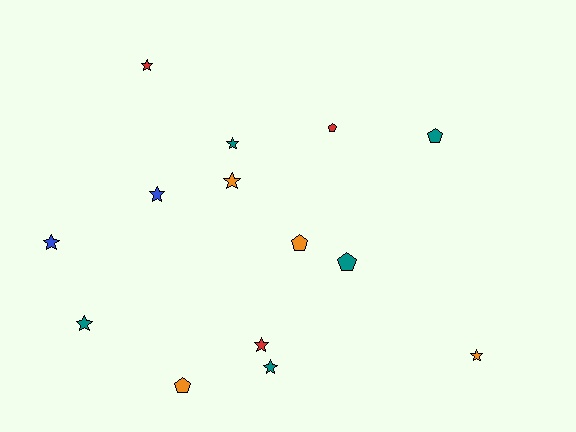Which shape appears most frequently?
Star, with 9 objects.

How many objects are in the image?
There are 14 objects.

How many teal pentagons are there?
There are 2 teal pentagons.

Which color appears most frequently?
Teal, with 5 objects.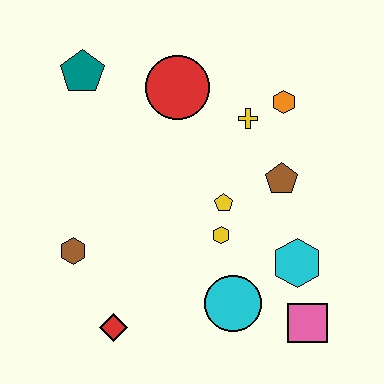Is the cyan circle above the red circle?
No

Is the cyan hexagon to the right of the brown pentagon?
Yes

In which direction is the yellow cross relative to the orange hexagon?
The yellow cross is to the left of the orange hexagon.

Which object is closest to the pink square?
The cyan hexagon is closest to the pink square.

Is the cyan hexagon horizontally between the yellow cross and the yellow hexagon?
No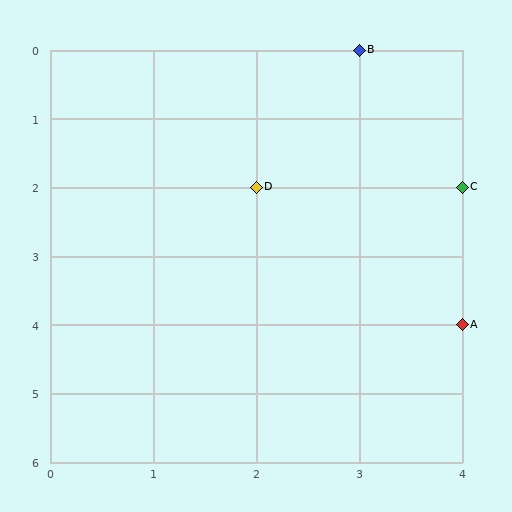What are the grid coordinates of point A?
Point A is at grid coordinates (4, 4).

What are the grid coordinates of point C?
Point C is at grid coordinates (4, 2).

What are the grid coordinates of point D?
Point D is at grid coordinates (2, 2).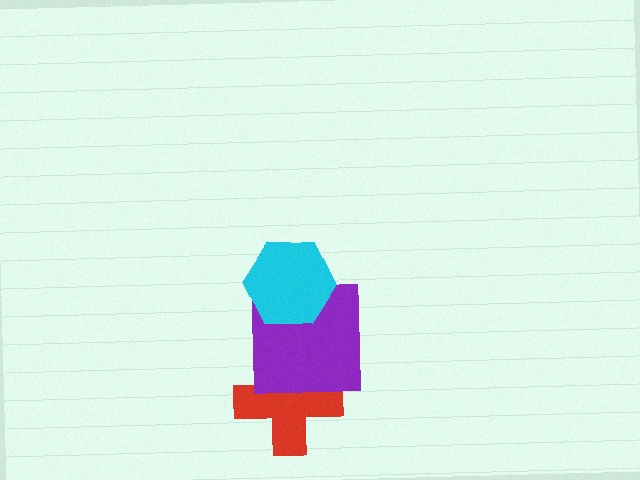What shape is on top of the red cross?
The purple square is on top of the red cross.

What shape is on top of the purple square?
The cyan hexagon is on top of the purple square.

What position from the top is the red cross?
The red cross is 3rd from the top.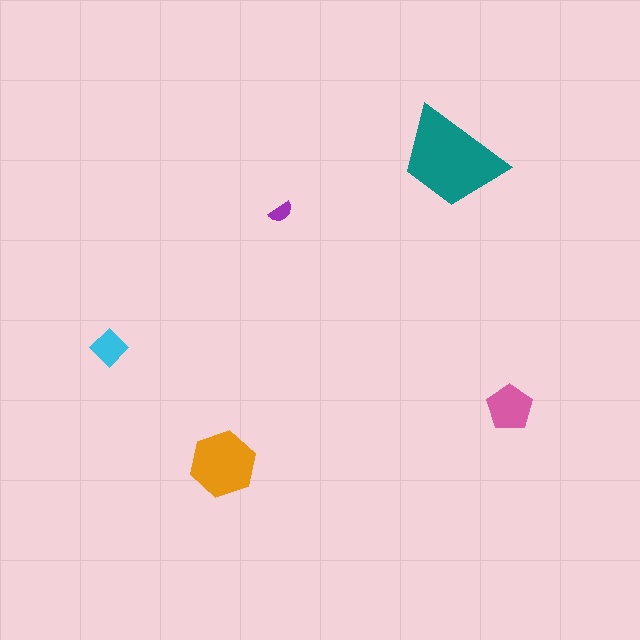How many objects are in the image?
There are 5 objects in the image.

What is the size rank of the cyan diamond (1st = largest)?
4th.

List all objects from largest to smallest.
The teal trapezoid, the orange hexagon, the pink pentagon, the cyan diamond, the purple semicircle.